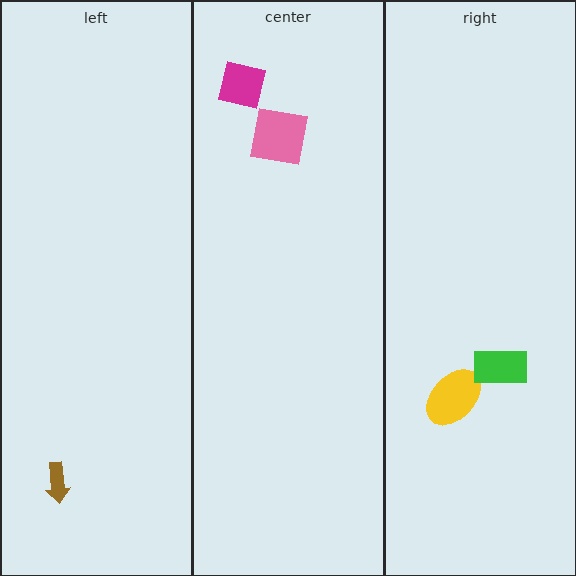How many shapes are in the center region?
2.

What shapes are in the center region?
The pink square, the magenta square.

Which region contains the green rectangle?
The right region.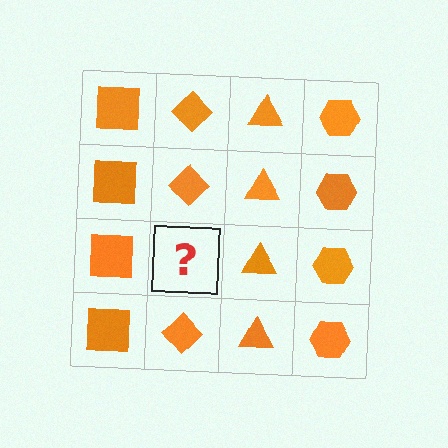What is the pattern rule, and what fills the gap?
The rule is that each column has a consistent shape. The gap should be filled with an orange diamond.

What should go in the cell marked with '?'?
The missing cell should contain an orange diamond.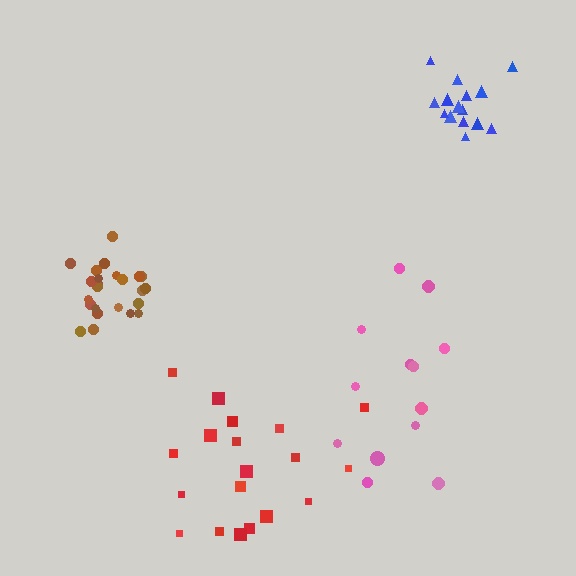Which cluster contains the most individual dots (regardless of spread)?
Brown (24).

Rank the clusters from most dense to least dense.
brown, blue, red, pink.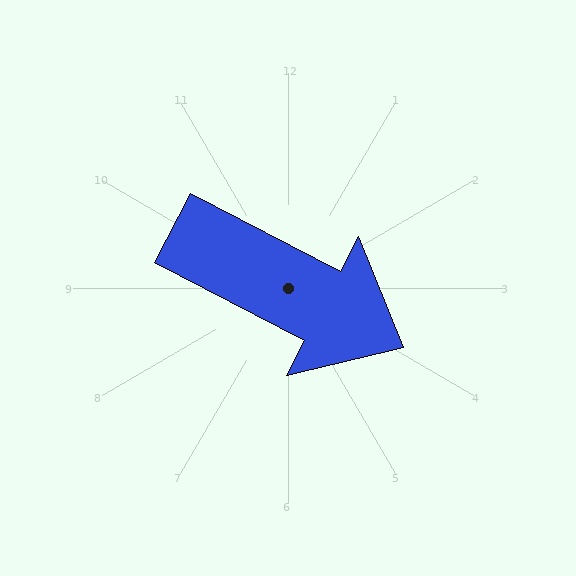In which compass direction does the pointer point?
Southeast.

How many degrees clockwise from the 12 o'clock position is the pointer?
Approximately 117 degrees.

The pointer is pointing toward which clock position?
Roughly 4 o'clock.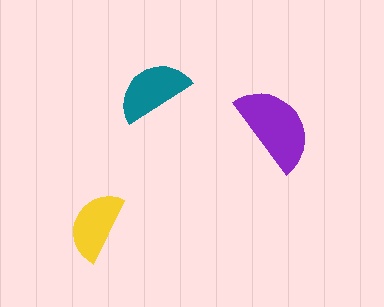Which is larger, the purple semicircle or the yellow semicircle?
The purple one.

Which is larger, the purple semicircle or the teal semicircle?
The purple one.